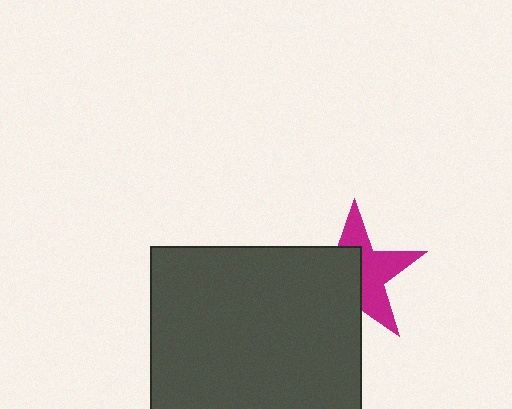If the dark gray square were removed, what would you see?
You would see the complete magenta star.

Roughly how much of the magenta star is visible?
About half of it is visible (roughly 50%).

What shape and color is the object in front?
The object in front is a dark gray square.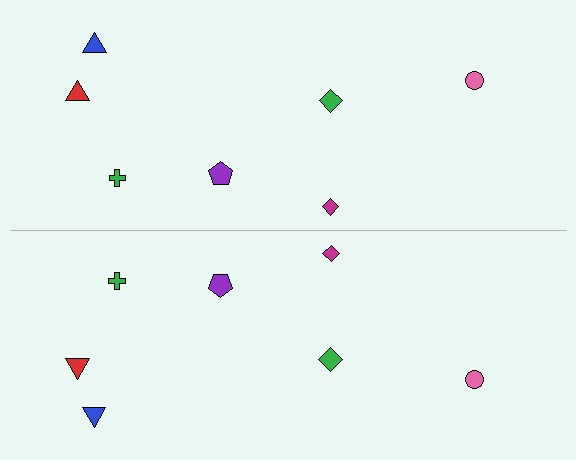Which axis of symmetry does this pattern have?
The pattern has a horizontal axis of symmetry running through the center of the image.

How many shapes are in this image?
There are 14 shapes in this image.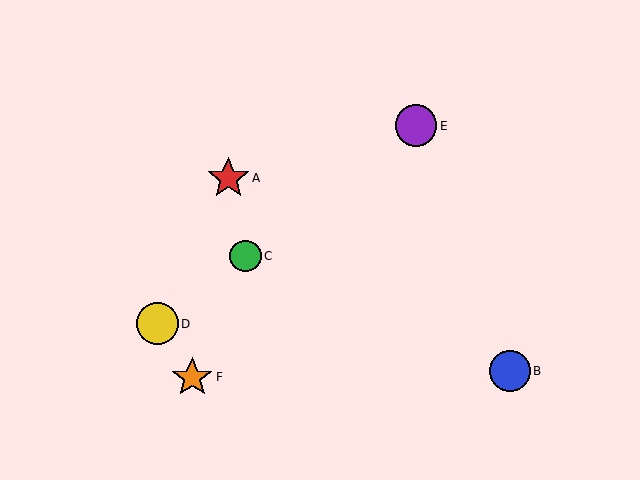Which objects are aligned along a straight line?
Objects C, D, E are aligned along a straight line.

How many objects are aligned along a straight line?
3 objects (C, D, E) are aligned along a straight line.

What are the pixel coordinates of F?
Object F is at (192, 377).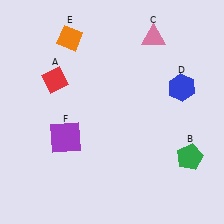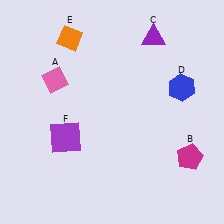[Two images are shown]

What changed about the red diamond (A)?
In Image 1, A is red. In Image 2, it changed to pink.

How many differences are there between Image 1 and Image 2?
There are 3 differences between the two images.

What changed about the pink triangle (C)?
In Image 1, C is pink. In Image 2, it changed to purple.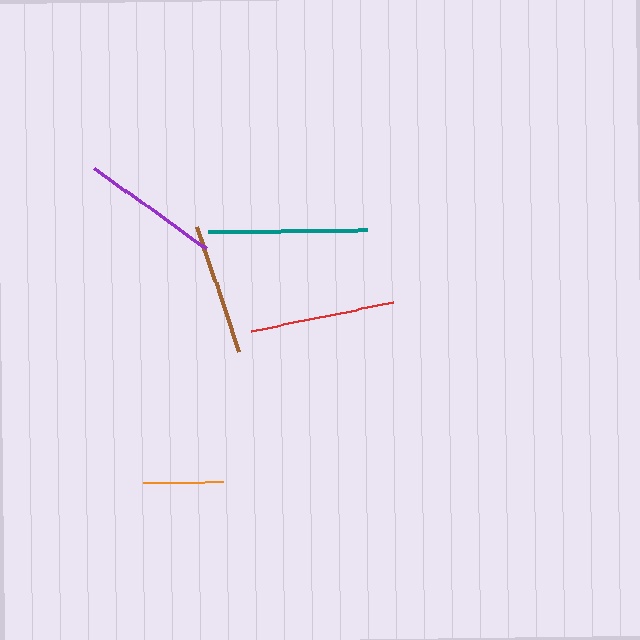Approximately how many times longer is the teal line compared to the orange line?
The teal line is approximately 2.0 times the length of the orange line.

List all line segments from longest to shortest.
From longest to shortest: teal, red, purple, brown, orange.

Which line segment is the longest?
The teal line is the longest at approximately 160 pixels.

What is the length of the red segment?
The red segment is approximately 145 pixels long.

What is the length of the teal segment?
The teal segment is approximately 160 pixels long.